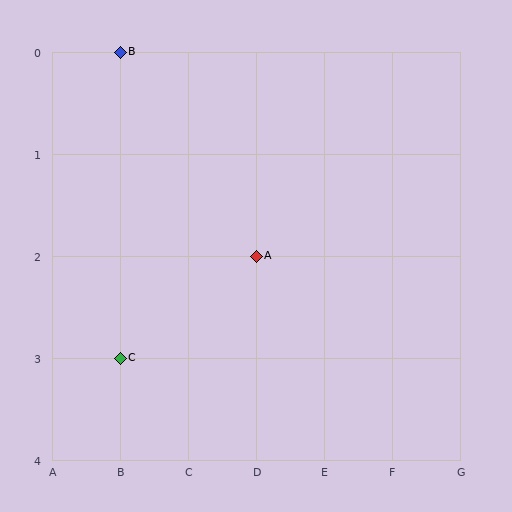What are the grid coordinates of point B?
Point B is at grid coordinates (B, 0).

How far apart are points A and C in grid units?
Points A and C are 2 columns and 1 row apart (about 2.2 grid units diagonally).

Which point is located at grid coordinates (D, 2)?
Point A is at (D, 2).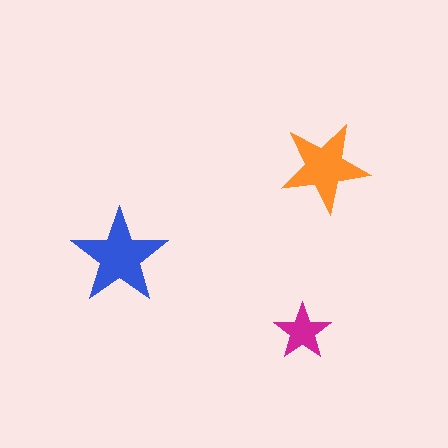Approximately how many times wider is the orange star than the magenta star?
About 1.5 times wider.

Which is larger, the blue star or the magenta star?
The blue one.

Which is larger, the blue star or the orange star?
The blue one.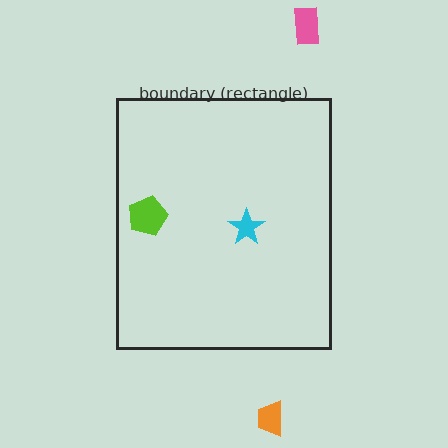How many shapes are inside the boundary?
2 inside, 2 outside.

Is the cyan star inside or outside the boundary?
Inside.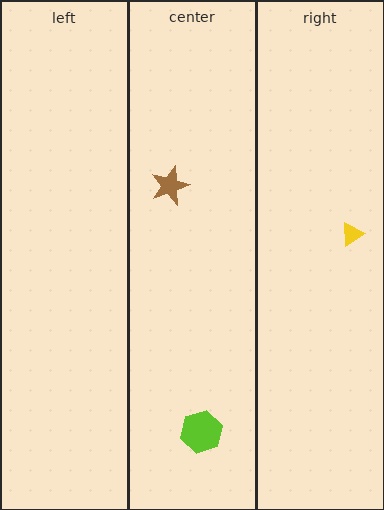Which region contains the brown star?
The center region.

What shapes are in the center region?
The brown star, the lime hexagon.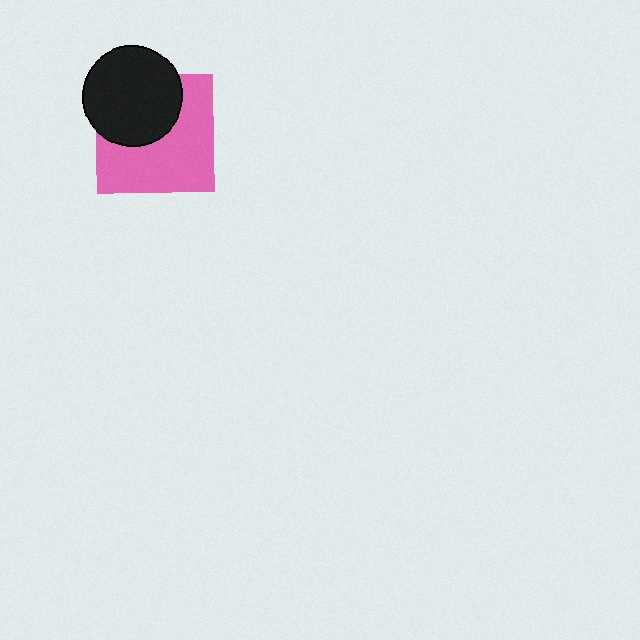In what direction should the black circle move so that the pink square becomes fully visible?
The black circle should move up. That is the shortest direction to clear the overlap and leave the pink square fully visible.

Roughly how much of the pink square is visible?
About half of it is visible (roughly 60%).